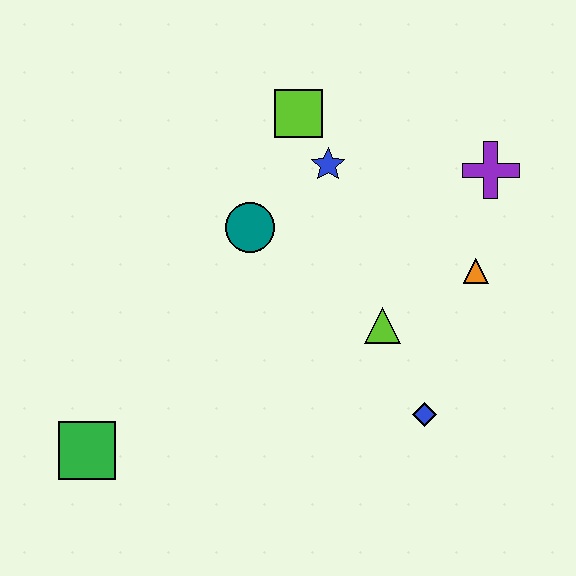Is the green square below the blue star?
Yes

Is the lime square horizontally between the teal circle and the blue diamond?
Yes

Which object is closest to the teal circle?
The blue star is closest to the teal circle.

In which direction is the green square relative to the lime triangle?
The green square is to the left of the lime triangle.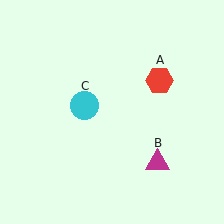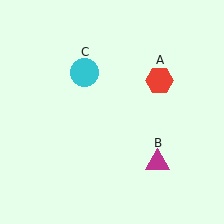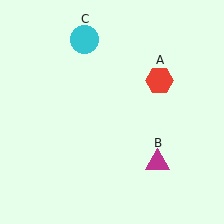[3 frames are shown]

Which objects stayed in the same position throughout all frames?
Red hexagon (object A) and magenta triangle (object B) remained stationary.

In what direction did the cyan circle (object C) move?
The cyan circle (object C) moved up.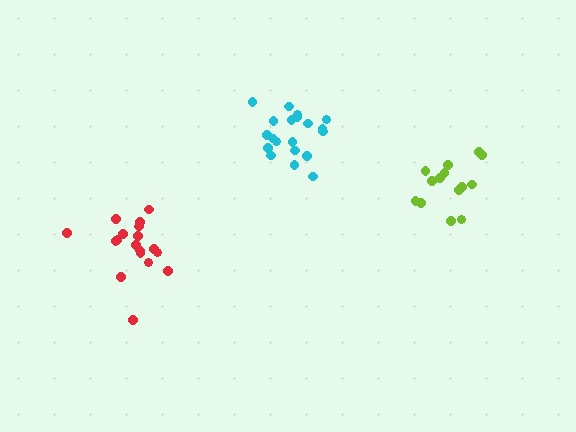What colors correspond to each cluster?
The clusters are colored: cyan, red, lime.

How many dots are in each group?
Group 1: 20 dots, Group 2: 18 dots, Group 3: 14 dots (52 total).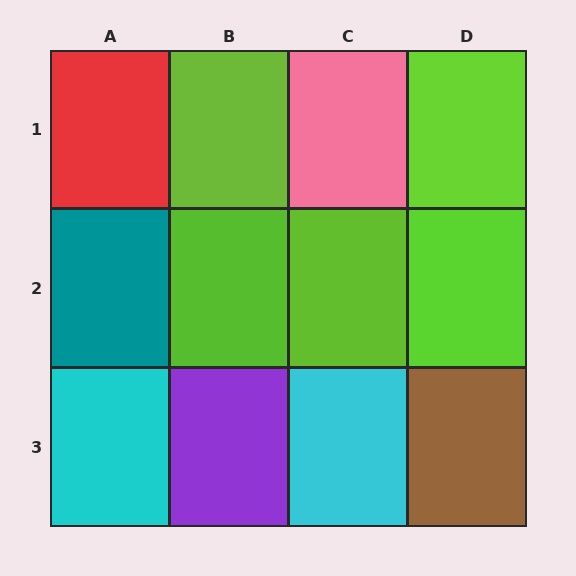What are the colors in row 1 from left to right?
Red, lime, pink, lime.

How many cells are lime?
5 cells are lime.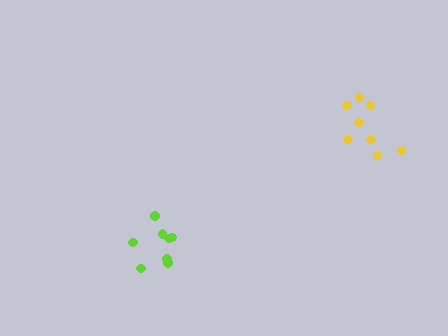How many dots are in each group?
Group 1: 8 dots, Group 2: 8 dots (16 total).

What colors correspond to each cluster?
The clusters are colored: lime, yellow.